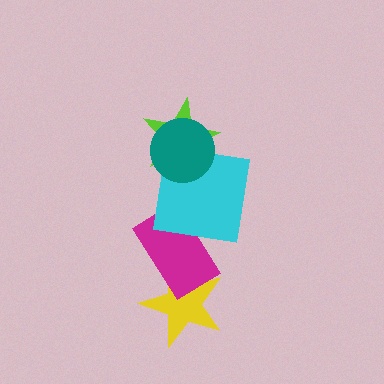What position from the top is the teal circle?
The teal circle is 1st from the top.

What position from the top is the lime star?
The lime star is 2nd from the top.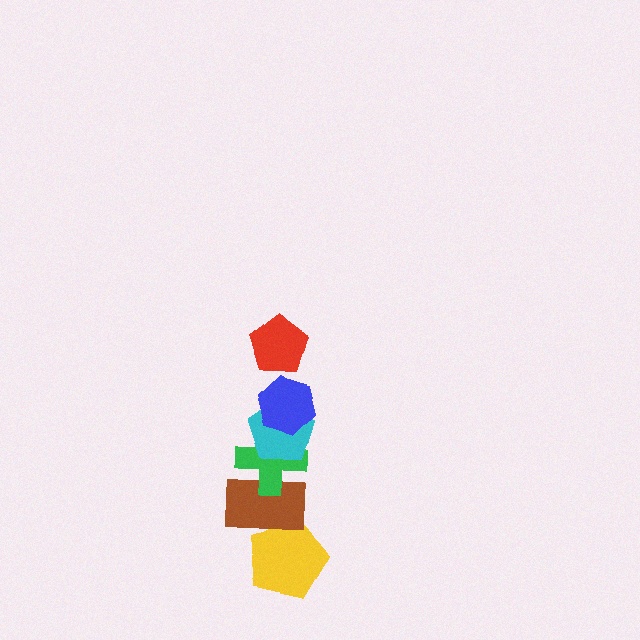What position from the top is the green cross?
The green cross is 4th from the top.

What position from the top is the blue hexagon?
The blue hexagon is 2nd from the top.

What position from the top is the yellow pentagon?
The yellow pentagon is 6th from the top.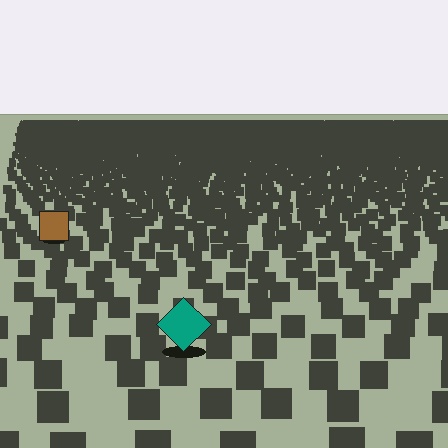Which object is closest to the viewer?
The teal diamond is closest. The texture marks near it are larger and more spread out.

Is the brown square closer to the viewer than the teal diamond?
No. The teal diamond is closer — you can tell from the texture gradient: the ground texture is coarser near it.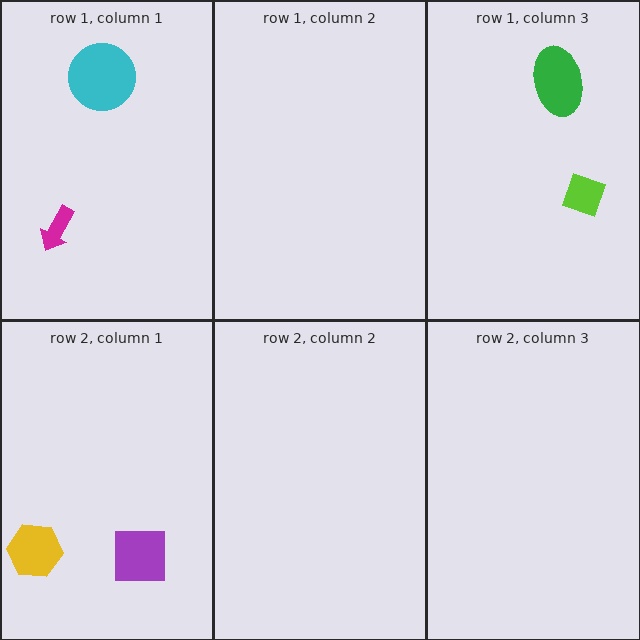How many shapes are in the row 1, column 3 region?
2.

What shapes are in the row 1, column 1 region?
The magenta arrow, the cyan circle.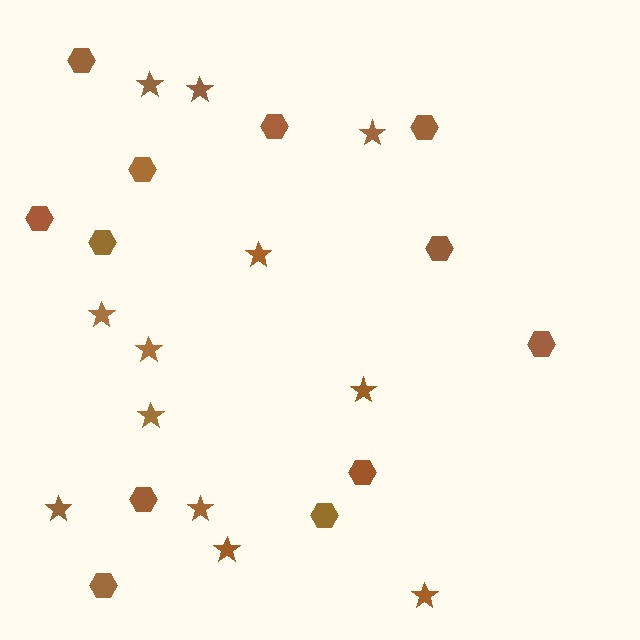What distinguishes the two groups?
There are 2 groups: one group of stars (12) and one group of hexagons (12).